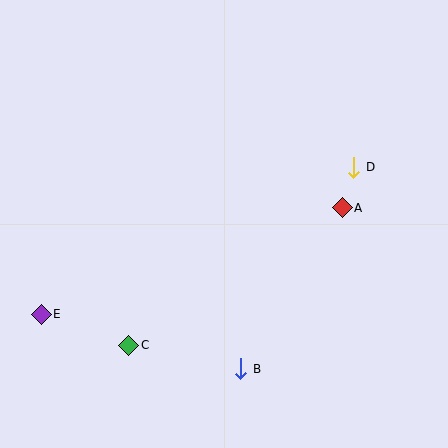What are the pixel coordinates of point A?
Point A is at (342, 208).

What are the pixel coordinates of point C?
Point C is at (129, 345).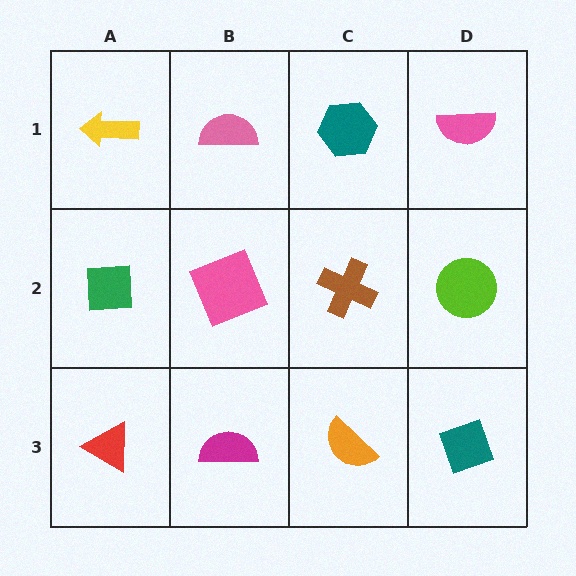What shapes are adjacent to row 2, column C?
A teal hexagon (row 1, column C), an orange semicircle (row 3, column C), a pink square (row 2, column B), a lime circle (row 2, column D).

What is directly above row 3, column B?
A pink square.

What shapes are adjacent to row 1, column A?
A green square (row 2, column A), a pink semicircle (row 1, column B).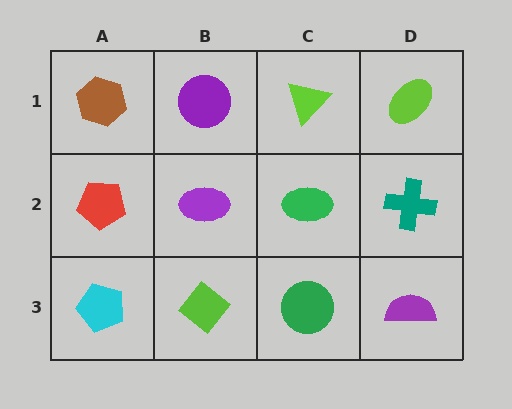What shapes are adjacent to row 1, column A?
A red pentagon (row 2, column A), a purple circle (row 1, column B).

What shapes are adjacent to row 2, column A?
A brown hexagon (row 1, column A), a cyan pentagon (row 3, column A), a purple ellipse (row 2, column B).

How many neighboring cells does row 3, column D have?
2.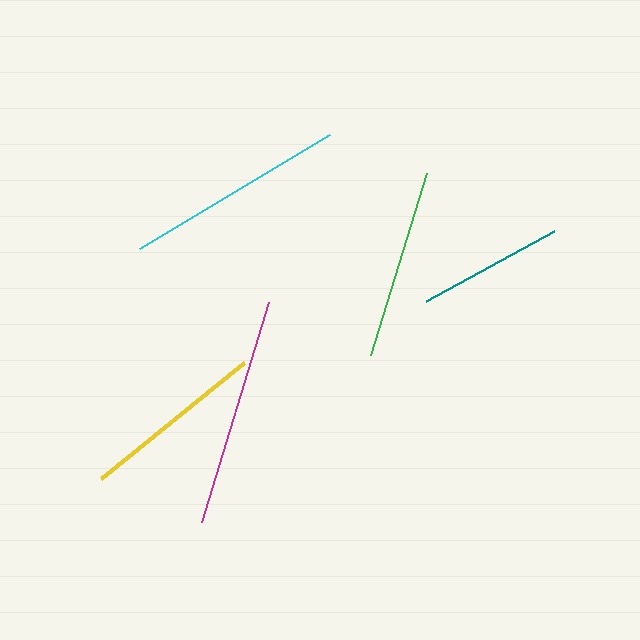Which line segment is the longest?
The magenta line is the longest at approximately 229 pixels.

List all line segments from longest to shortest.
From longest to shortest: magenta, cyan, green, yellow, teal.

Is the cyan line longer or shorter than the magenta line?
The magenta line is longer than the cyan line.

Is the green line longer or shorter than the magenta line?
The magenta line is longer than the green line.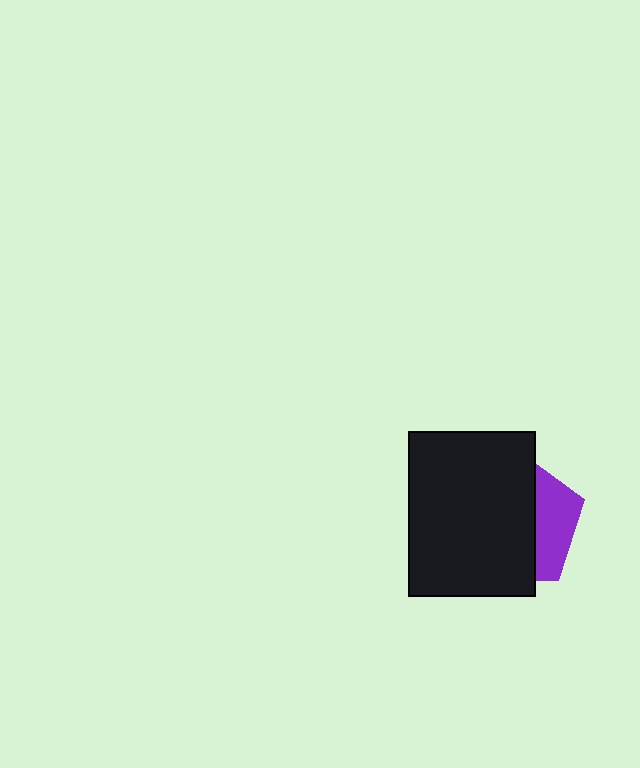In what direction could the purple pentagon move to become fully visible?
The purple pentagon could move right. That would shift it out from behind the black rectangle entirely.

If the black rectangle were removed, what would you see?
You would see the complete purple pentagon.